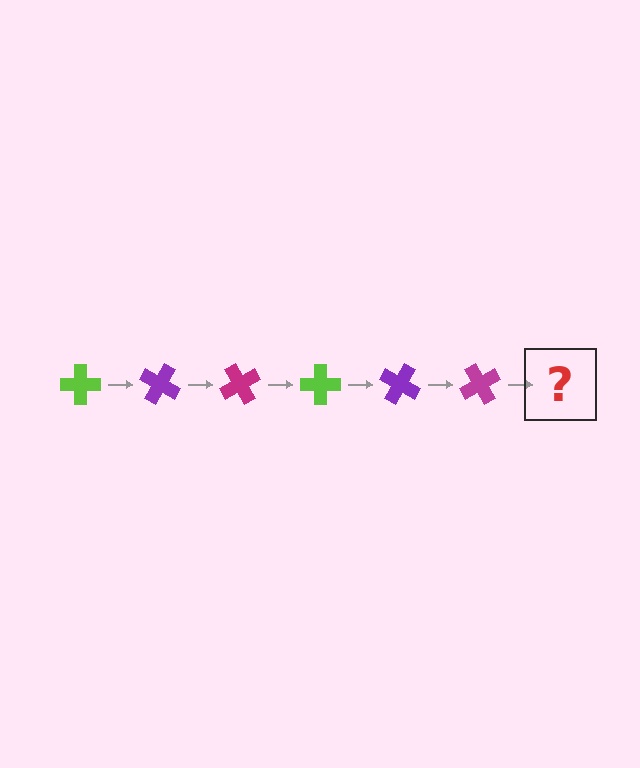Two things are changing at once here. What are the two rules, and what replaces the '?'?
The two rules are that it rotates 30 degrees each step and the color cycles through lime, purple, and magenta. The '?' should be a lime cross, rotated 180 degrees from the start.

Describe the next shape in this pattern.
It should be a lime cross, rotated 180 degrees from the start.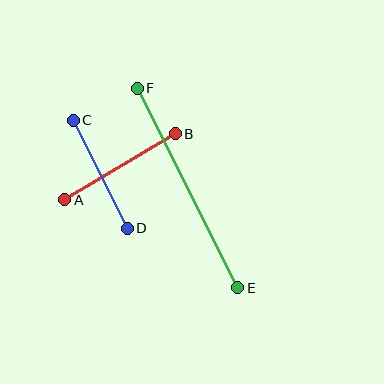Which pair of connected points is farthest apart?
Points E and F are farthest apart.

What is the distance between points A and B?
The distance is approximately 129 pixels.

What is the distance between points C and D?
The distance is approximately 121 pixels.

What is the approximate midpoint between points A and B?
The midpoint is at approximately (120, 167) pixels.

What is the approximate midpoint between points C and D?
The midpoint is at approximately (100, 174) pixels.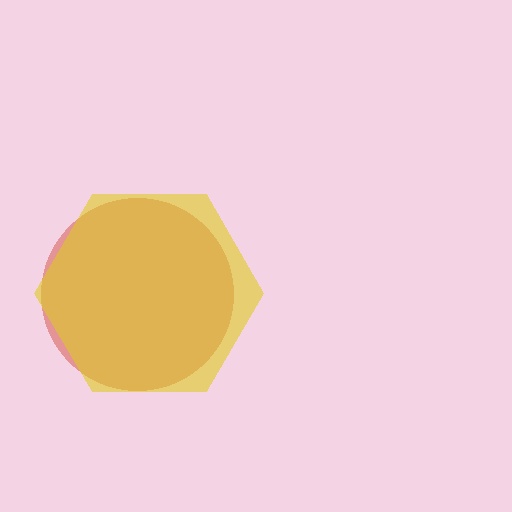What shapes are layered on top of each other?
The layered shapes are: a red circle, a yellow hexagon.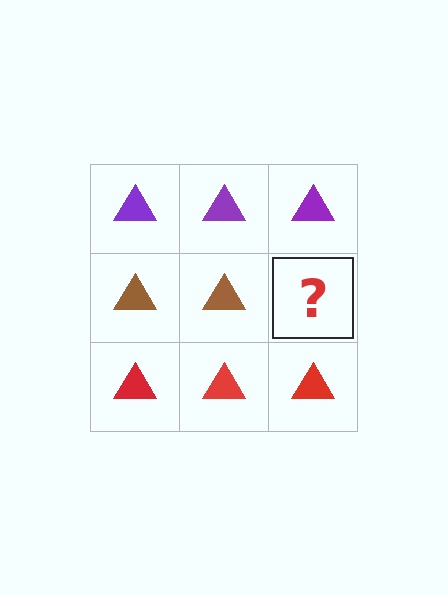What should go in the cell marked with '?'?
The missing cell should contain a brown triangle.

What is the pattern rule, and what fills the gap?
The rule is that each row has a consistent color. The gap should be filled with a brown triangle.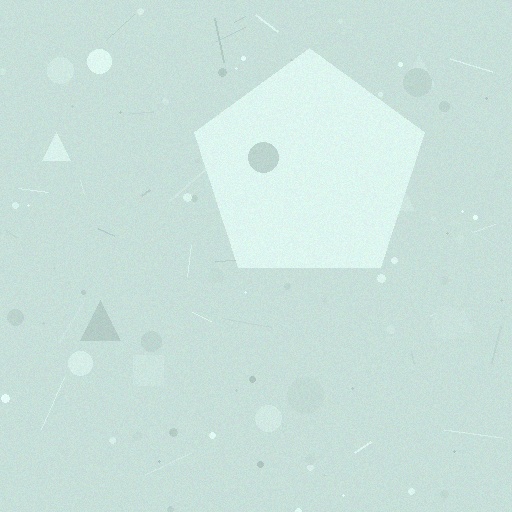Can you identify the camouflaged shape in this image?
The camouflaged shape is a pentagon.